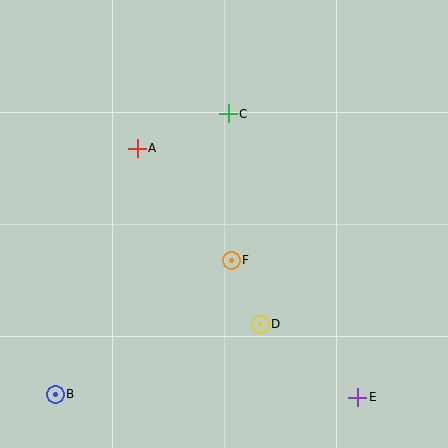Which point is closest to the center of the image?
Point F at (231, 261) is closest to the center.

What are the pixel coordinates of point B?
Point B is at (55, 394).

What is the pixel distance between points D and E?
The distance between D and E is 122 pixels.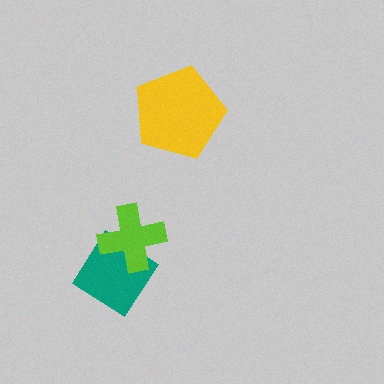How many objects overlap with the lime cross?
1 object overlaps with the lime cross.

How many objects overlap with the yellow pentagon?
0 objects overlap with the yellow pentagon.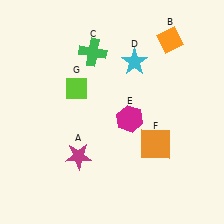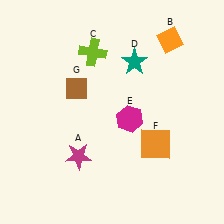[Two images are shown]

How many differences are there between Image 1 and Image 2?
There are 3 differences between the two images.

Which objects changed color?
C changed from green to lime. D changed from cyan to teal. G changed from lime to brown.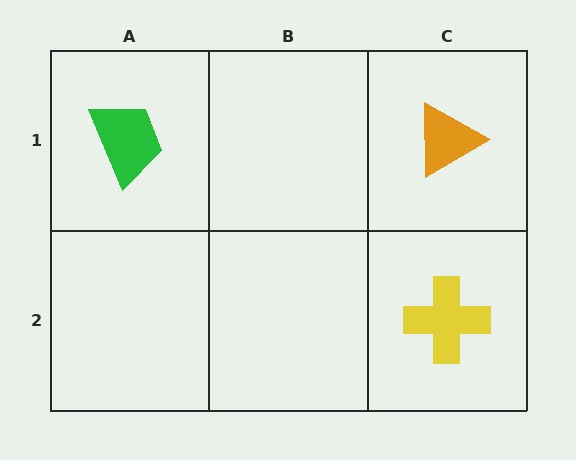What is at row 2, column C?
A yellow cross.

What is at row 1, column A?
A green trapezoid.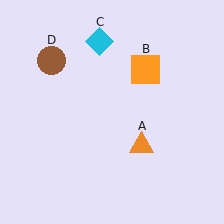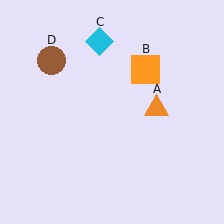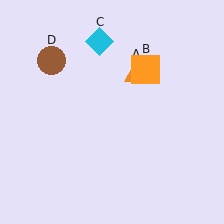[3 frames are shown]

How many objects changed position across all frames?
1 object changed position: orange triangle (object A).